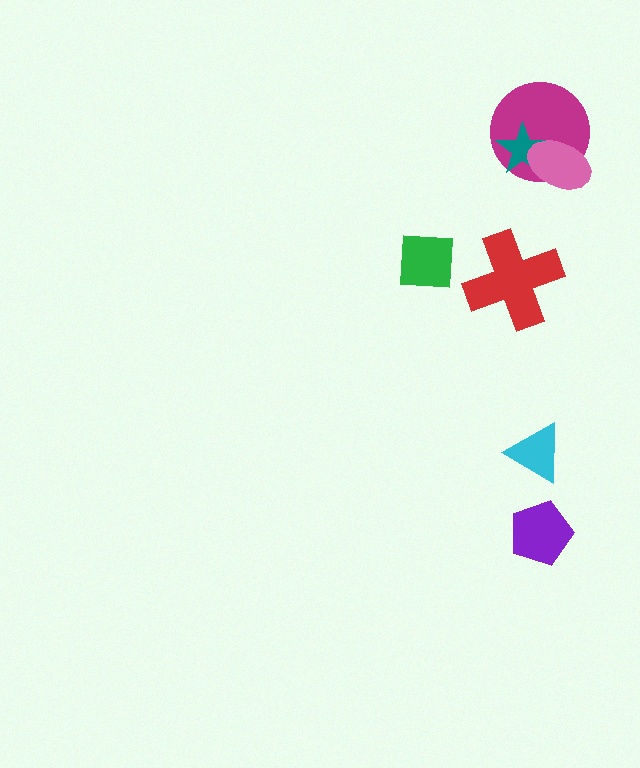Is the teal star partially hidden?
Yes, it is partially covered by another shape.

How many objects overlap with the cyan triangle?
0 objects overlap with the cyan triangle.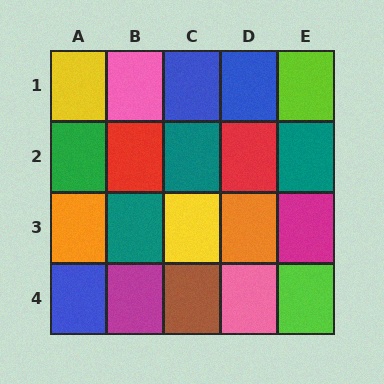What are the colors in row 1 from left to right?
Yellow, pink, blue, blue, lime.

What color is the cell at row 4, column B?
Magenta.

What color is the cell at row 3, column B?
Teal.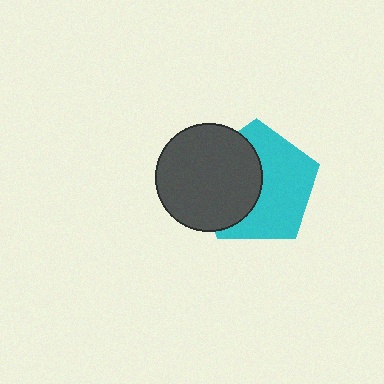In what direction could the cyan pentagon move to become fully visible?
The cyan pentagon could move right. That would shift it out from behind the dark gray circle entirely.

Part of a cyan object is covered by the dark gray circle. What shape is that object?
It is a pentagon.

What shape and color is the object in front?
The object in front is a dark gray circle.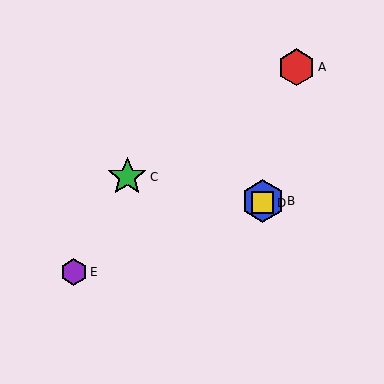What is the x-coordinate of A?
Object A is at x≈297.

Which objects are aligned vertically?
Objects B, D are aligned vertically.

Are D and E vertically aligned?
No, D is at x≈263 and E is at x≈74.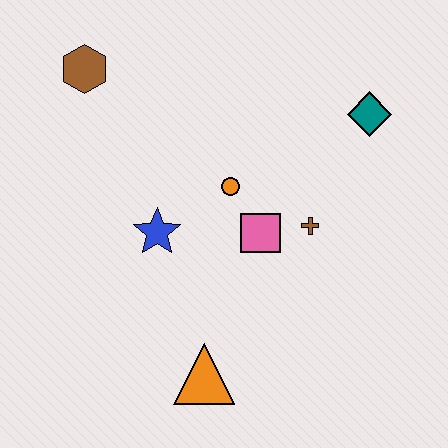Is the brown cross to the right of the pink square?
Yes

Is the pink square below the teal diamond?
Yes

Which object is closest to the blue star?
The orange circle is closest to the blue star.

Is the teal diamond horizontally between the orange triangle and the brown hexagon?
No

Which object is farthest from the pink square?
The brown hexagon is farthest from the pink square.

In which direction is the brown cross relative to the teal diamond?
The brown cross is below the teal diamond.